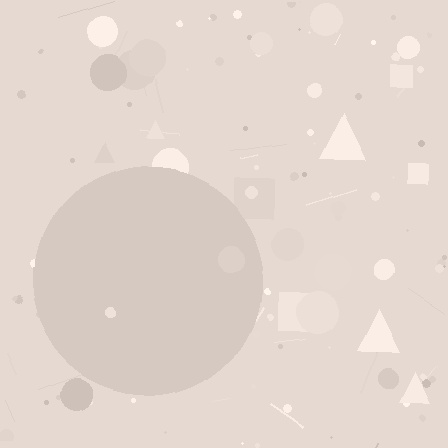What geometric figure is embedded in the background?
A circle is embedded in the background.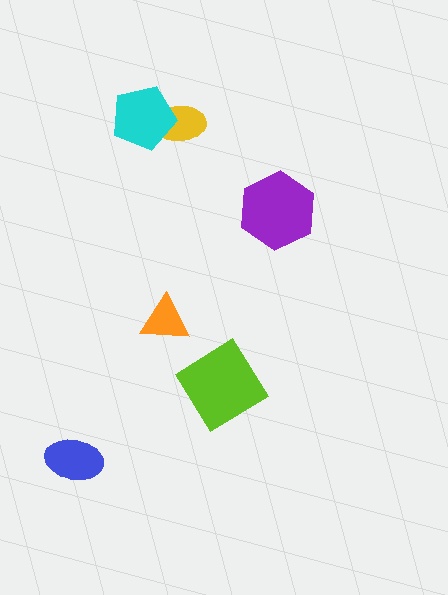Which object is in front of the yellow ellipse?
The cyan pentagon is in front of the yellow ellipse.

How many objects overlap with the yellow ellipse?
1 object overlaps with the yellow ellipse.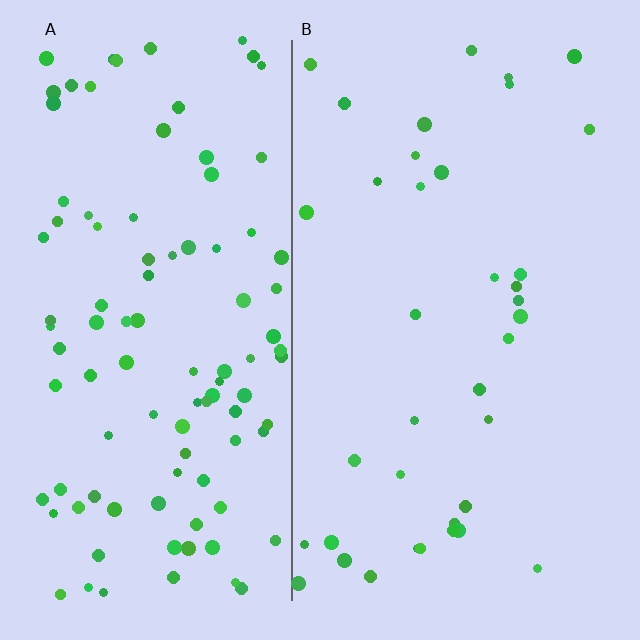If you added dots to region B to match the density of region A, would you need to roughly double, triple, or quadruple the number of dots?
Approximately triple.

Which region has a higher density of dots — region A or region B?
A (the left).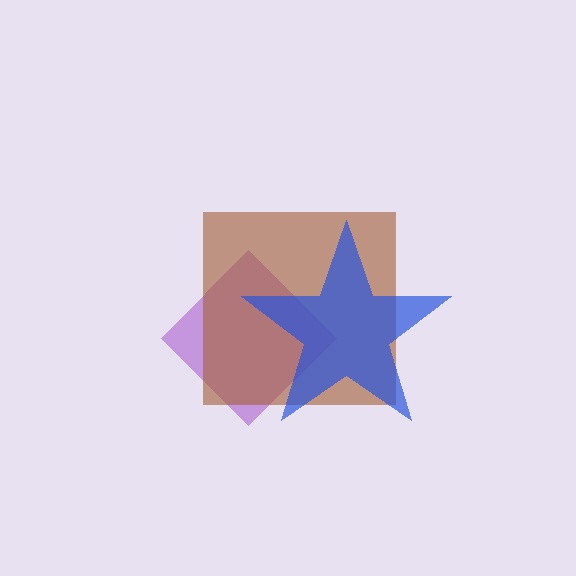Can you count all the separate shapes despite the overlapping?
Yes, there are 3 separate shapes.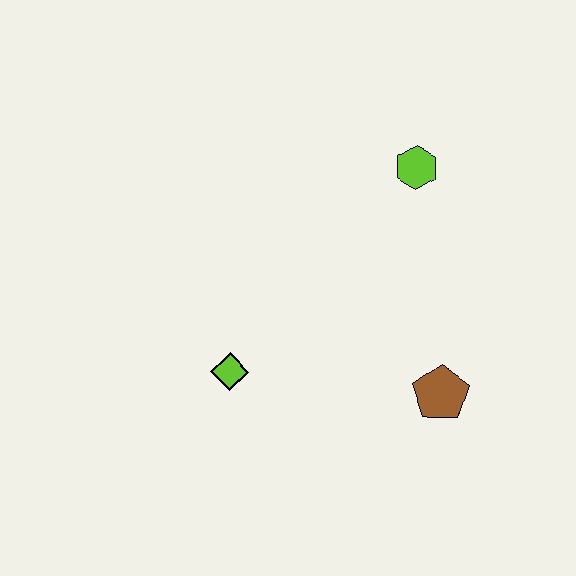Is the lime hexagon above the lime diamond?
Yes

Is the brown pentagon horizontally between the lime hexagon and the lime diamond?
No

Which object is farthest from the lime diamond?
The lime hexagon is farthest from the lime diamond.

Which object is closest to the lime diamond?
The brown pentagon is closest to the lime diamond.